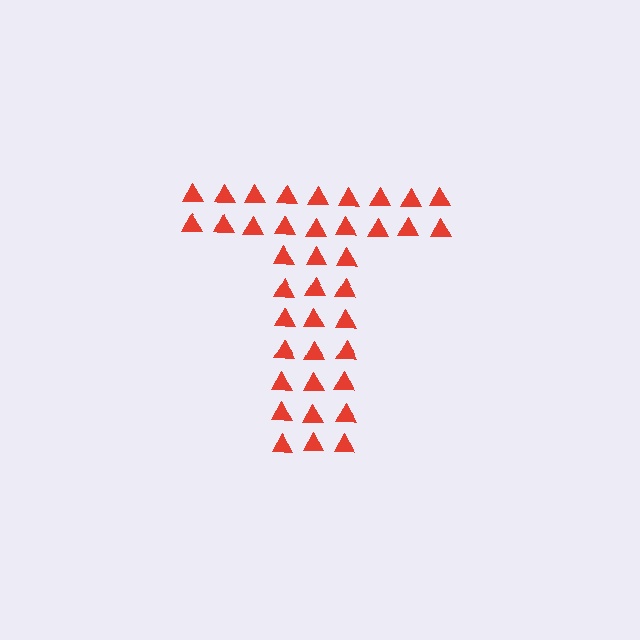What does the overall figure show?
The overall figure shows the letter T.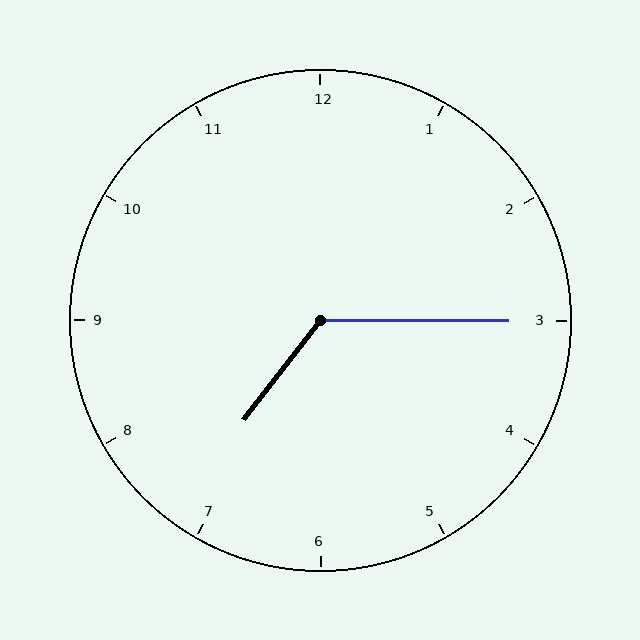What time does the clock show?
7:15.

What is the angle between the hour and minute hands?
Approximately 128 degrees.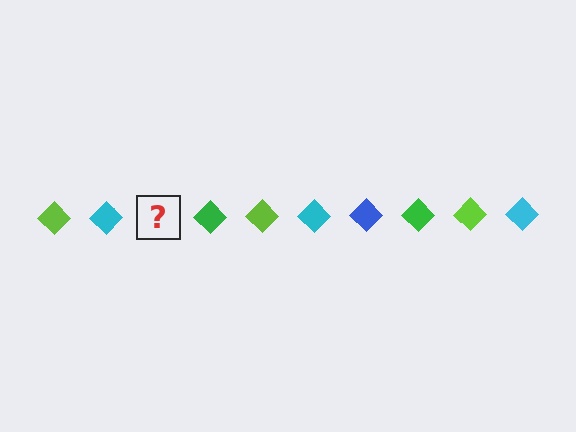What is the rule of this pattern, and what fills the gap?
The rule is that the pattern cycles through lime, cyan, blue, green diamonds. The gap should be filled with a blue diamond.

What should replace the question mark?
The question mark should be replaced with a blue diamond.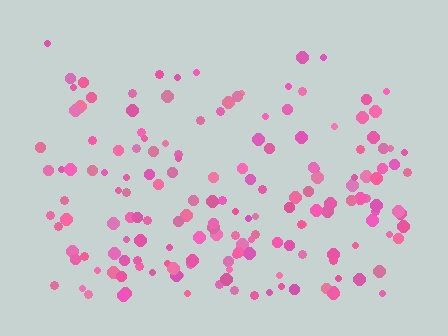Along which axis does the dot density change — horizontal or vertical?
Vertical.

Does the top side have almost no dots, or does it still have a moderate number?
Still a moderate number, just noticeably fewer than the bottom.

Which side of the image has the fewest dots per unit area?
The top.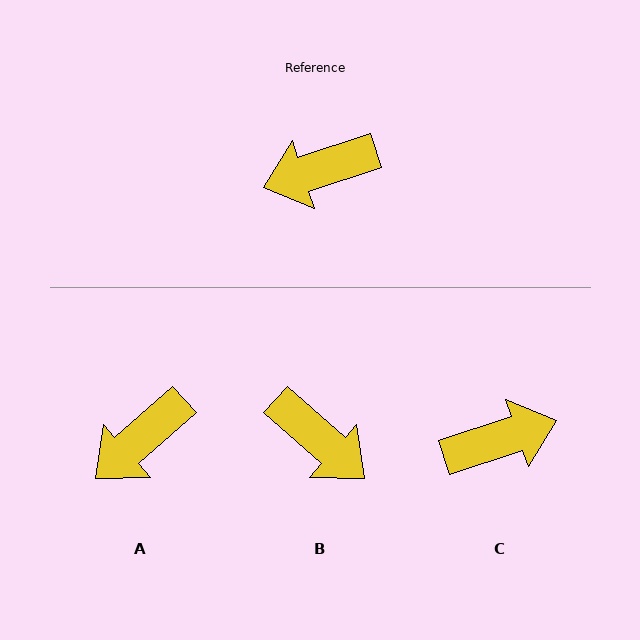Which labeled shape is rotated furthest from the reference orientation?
C, about 180 degrees away.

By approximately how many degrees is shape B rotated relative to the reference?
Approximately 120 degrees counter-clockwise.